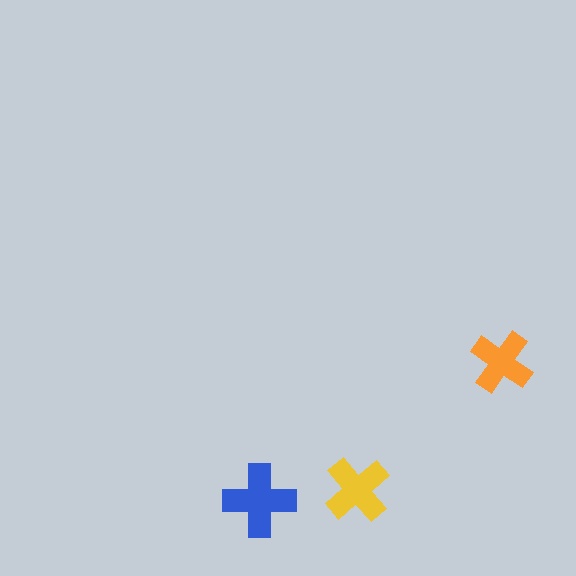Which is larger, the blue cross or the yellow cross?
The blue one.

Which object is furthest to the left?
The blue cross is leftmost.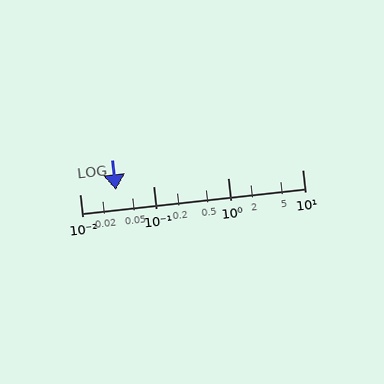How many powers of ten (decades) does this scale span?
The scale spans 3 decades, from 0.01 to 10.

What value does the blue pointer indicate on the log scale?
The pointer indicates approximately 0.031.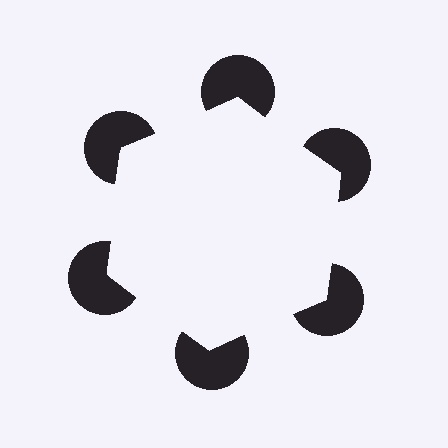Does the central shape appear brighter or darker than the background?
It typically appears slightly brighter than the background, even though no actual brightness change is drawn.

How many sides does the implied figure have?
6 sides.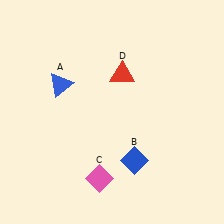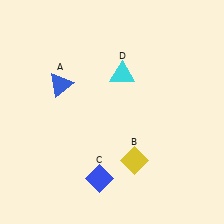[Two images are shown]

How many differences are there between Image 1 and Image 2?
There are 3 differences between the two images.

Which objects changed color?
B changed from blue to yellow. C changed from pink to blue. D changed from red to cyan.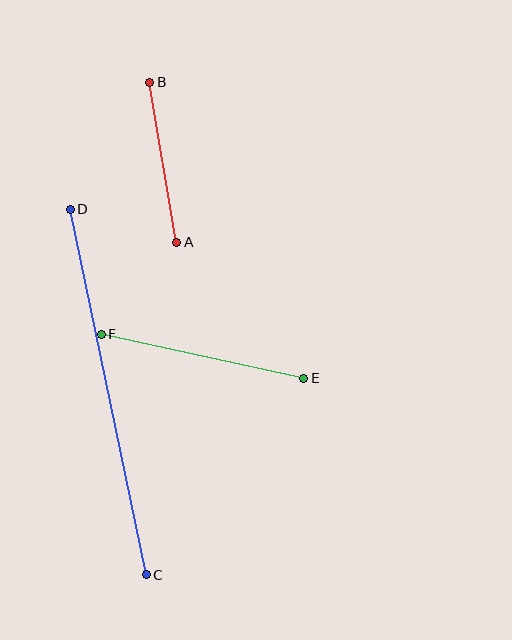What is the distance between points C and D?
The distance is approximately 373 pixels.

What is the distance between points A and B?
The distance is approximately 162 pixels.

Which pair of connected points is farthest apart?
Points C and D are farthest apart.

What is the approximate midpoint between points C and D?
The midpoint is at approximately (108, 392) pixels.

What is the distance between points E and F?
The distance is approximately 207 pixels.